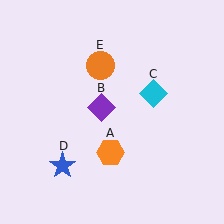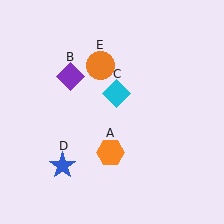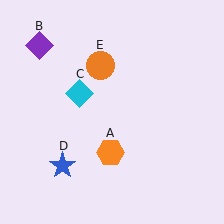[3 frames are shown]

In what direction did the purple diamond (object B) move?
The purple diamond (object B) moved up and to the left.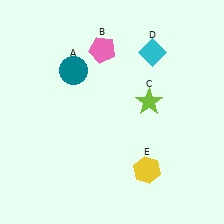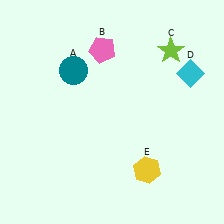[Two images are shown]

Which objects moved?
The objects that moved are: the lime star (C), the cyan diamond (D).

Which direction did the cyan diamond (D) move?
The cyan diamond (D) moved right.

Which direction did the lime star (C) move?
The lime star (C) moved up.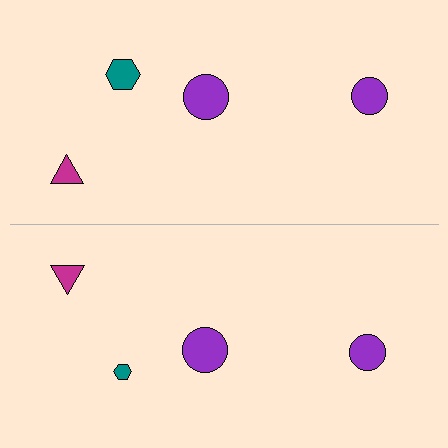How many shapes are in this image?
There are 8 shapes in this image.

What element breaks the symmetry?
The teal hexagon on the bottom side has a different size than its mirror counterpart.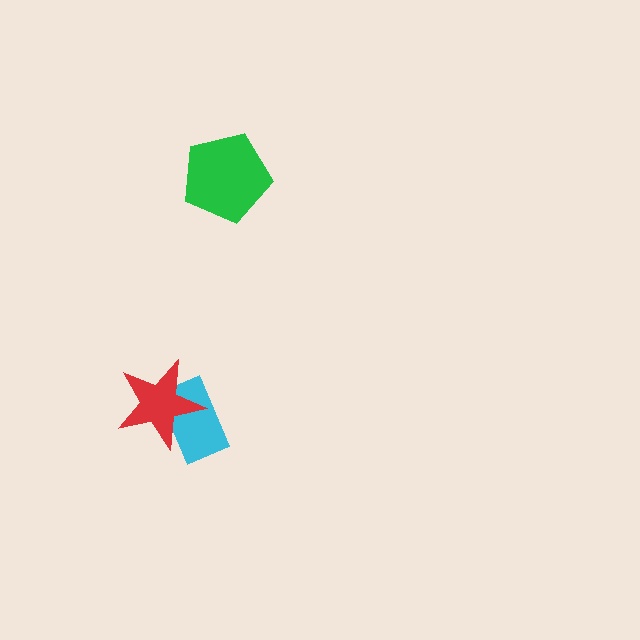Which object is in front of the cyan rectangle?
The red star is in front of the cyan rectangle.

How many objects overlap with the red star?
1 object overlaps with the red star.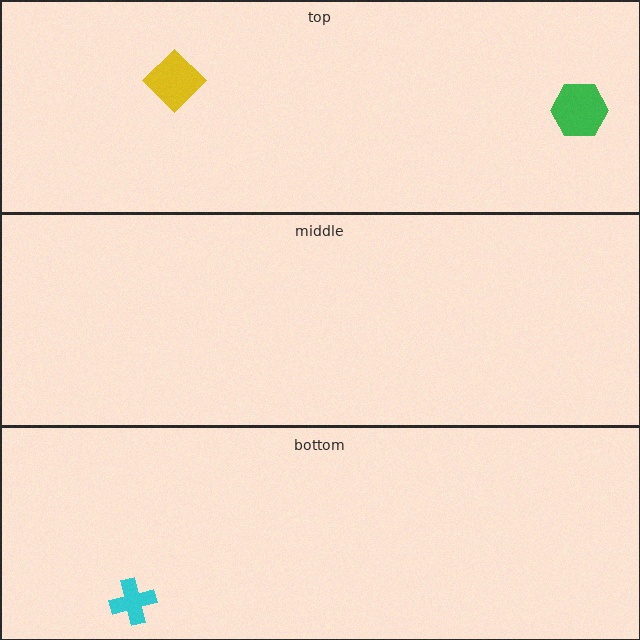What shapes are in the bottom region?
The cyan cross.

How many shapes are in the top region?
2.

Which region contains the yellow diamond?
The top region.